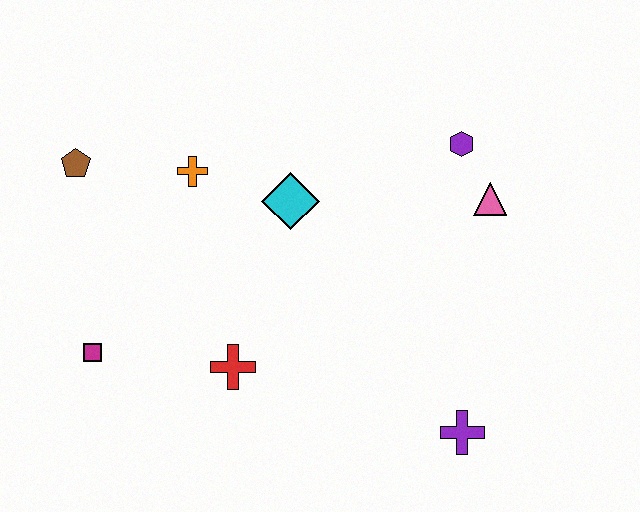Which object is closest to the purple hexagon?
The pink triangle is closest to the purple hexagon.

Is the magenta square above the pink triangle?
No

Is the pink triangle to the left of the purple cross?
No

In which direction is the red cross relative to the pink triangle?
The red cross is to the left of the pink triangle.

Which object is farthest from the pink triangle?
The magenta square is farthest from the pink triangle.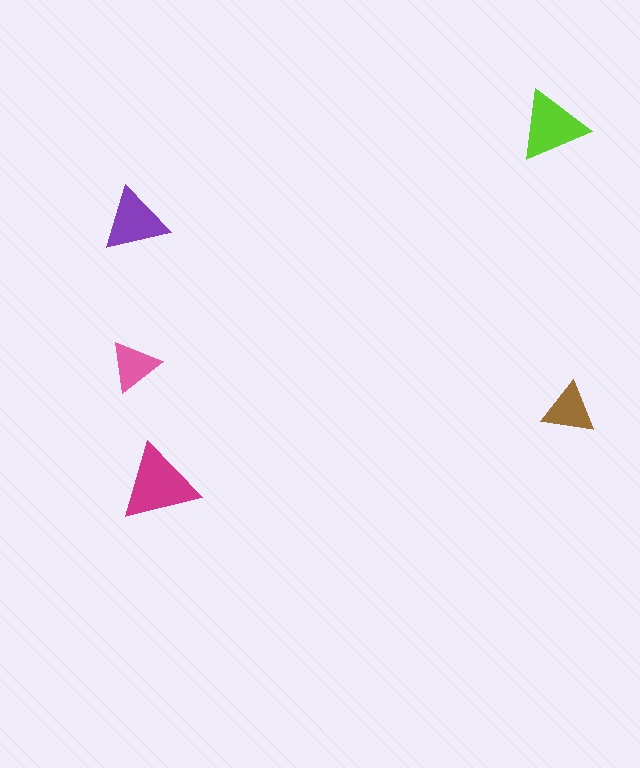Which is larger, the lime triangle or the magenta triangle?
The magenta one.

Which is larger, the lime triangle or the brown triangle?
The lime one.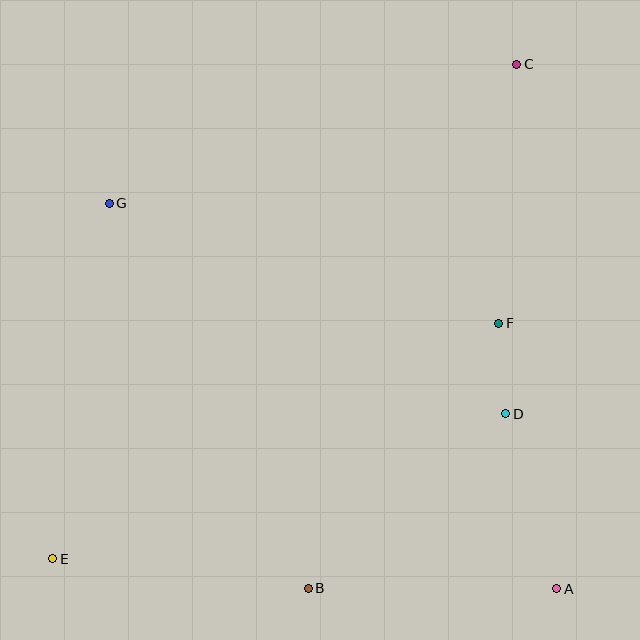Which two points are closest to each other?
Points D and F are closest to each other.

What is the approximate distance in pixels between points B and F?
The distance between B and F is approximately 326 pixels.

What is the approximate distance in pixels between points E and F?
The distance between E and F is approximately 504 pixels.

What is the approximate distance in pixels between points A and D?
The distance between A and D is approximately 182 pixels.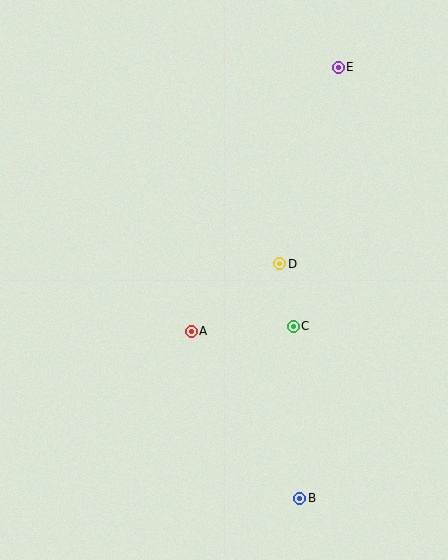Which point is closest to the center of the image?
Point D at (280, 264) is closest to the center.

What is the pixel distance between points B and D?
The distance between B and D is 235 pixels.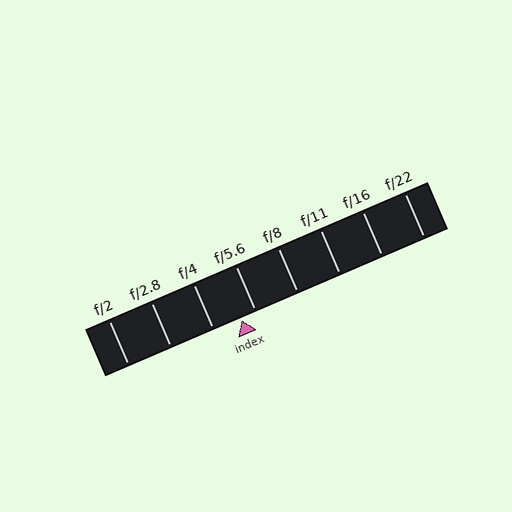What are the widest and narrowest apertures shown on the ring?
The widest aperture shown is f/2 and the narrowest is f/22.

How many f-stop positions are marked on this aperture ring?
There are 8 f-stop positions marked.